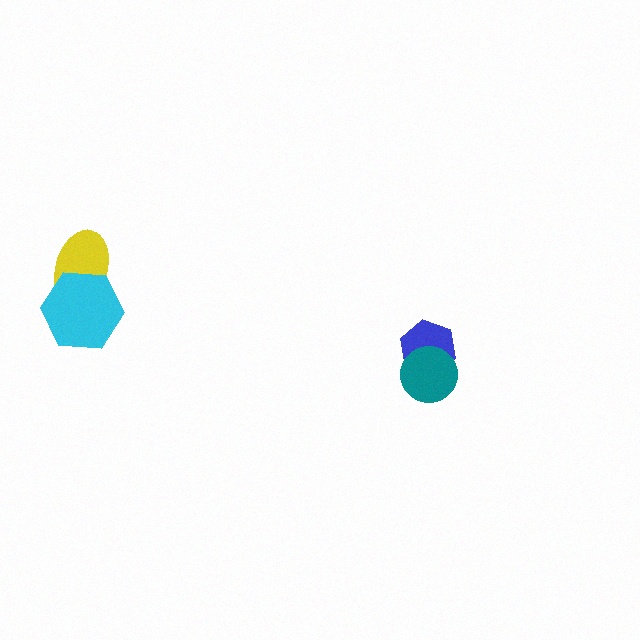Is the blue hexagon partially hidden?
Yes, it is partially covered by another shape.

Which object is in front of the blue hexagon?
The teal circle is in front of the blue hexagon.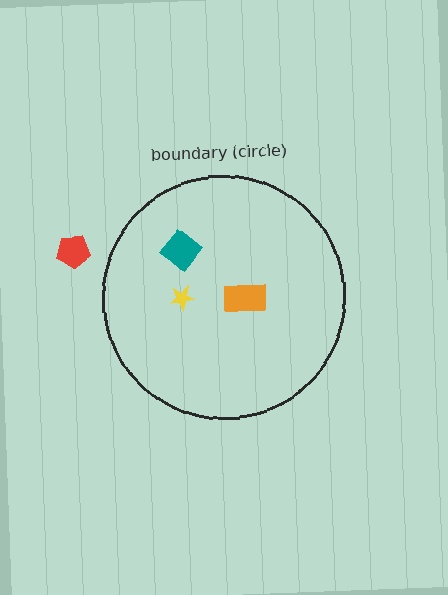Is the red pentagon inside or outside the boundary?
Outside.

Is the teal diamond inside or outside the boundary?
Inside.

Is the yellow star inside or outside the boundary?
Inside.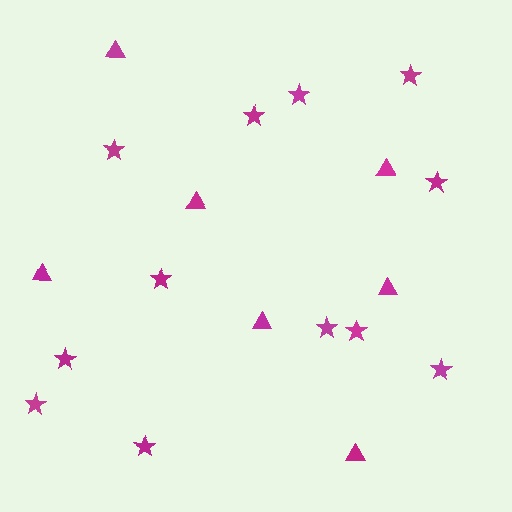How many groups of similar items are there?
There are 2 groups: one group of stars (12) and one group of triangles (7).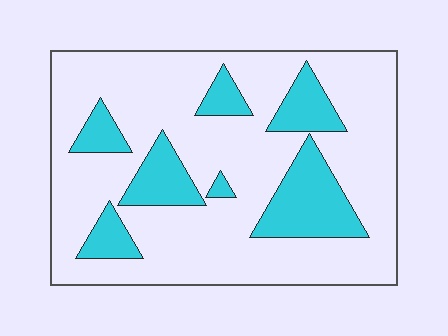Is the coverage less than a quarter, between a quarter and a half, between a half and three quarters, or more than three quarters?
Less than a quarter.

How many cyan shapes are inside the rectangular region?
7.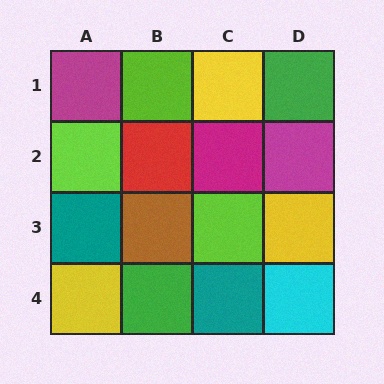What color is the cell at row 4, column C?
Teal.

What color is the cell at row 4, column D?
Cyan.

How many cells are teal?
2 cells are teal.